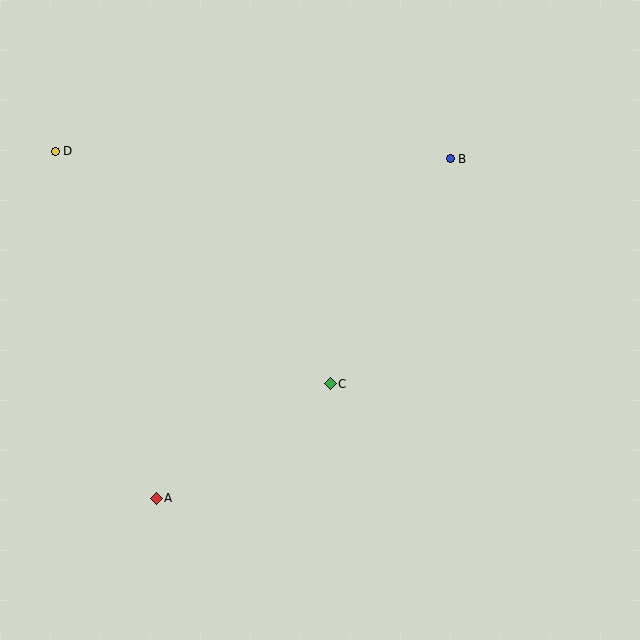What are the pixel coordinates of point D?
Point D is at (55, 151).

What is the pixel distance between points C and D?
The distance between C and D is 360 pixels.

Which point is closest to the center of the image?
Point C at (330, 384) is closest to the center.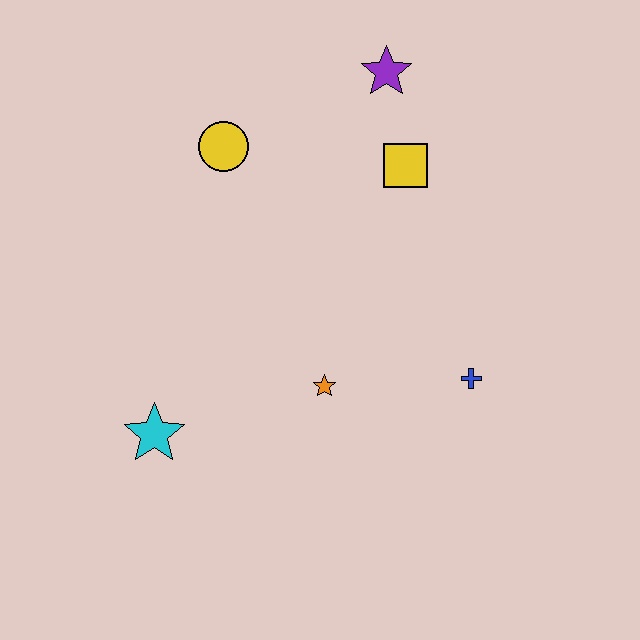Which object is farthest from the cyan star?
The purple star is farthest from the cyan star.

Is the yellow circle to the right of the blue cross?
No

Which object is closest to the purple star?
The yellow square is closest to the purple star.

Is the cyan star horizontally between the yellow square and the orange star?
No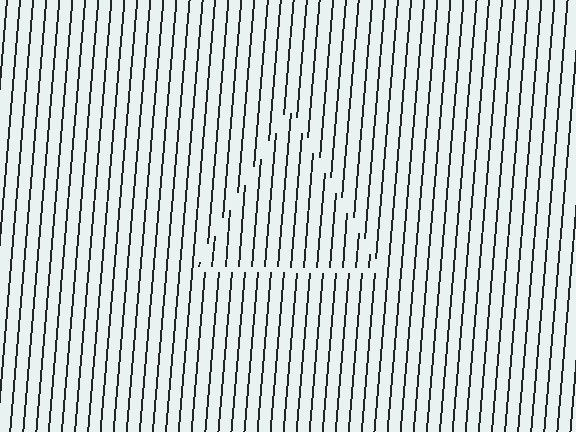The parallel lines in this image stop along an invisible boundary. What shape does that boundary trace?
An illusory triangle. The interior of the shape contains the same grating, shifted by half a period — the contour is defined by the phase discontinuity where line-ends from the inner and outer gratings abut.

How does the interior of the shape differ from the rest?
The interior of the shape contains the same grating, shifted by half a period — the contour is defined by the phase discontinuity where line-ends from the inner and outer gratings abut.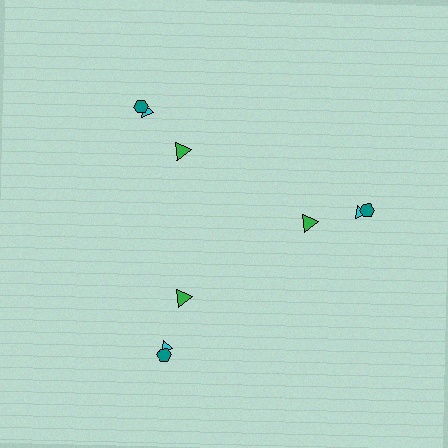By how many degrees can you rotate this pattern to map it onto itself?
The pattern maps onto itself every 120 degrees of rotation.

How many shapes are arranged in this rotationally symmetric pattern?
There are 9 shapes, arranged in 3 groups of 3.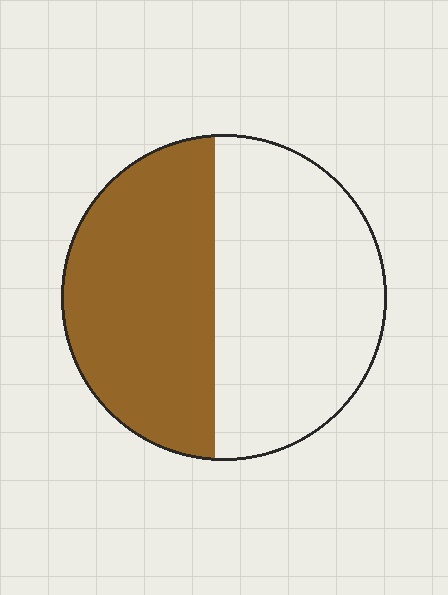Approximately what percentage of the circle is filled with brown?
Approximately 45%.